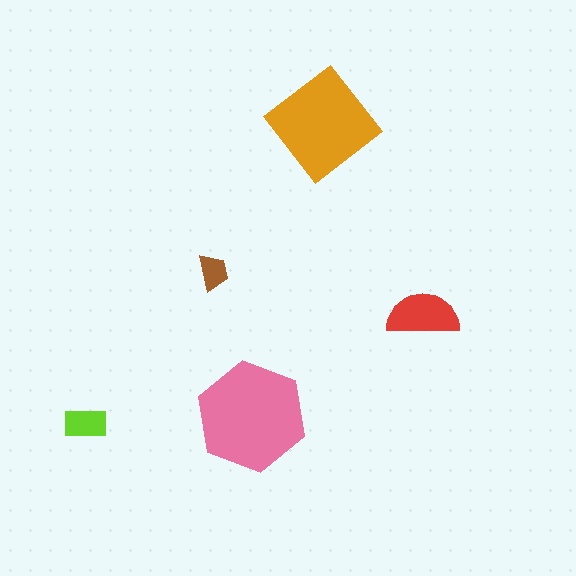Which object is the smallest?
The brown trapezoid.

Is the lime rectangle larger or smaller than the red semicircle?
Smaller.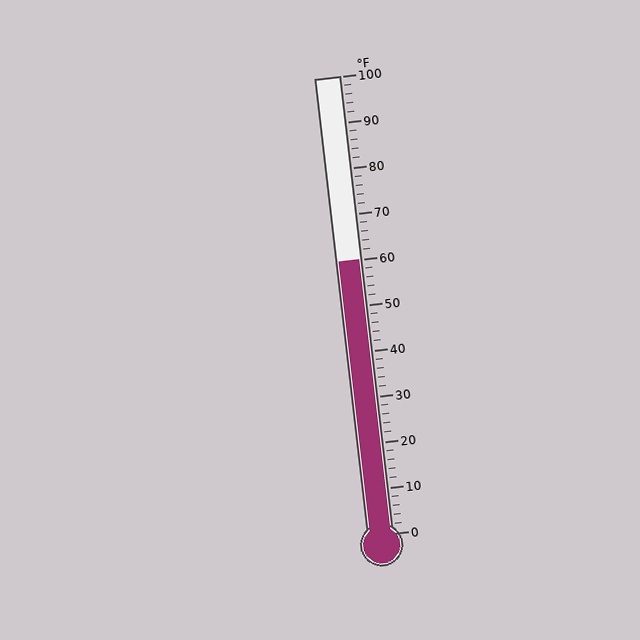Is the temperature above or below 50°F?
The temperature is above 50°F.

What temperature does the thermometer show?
The thermometer shows approximately 60°F.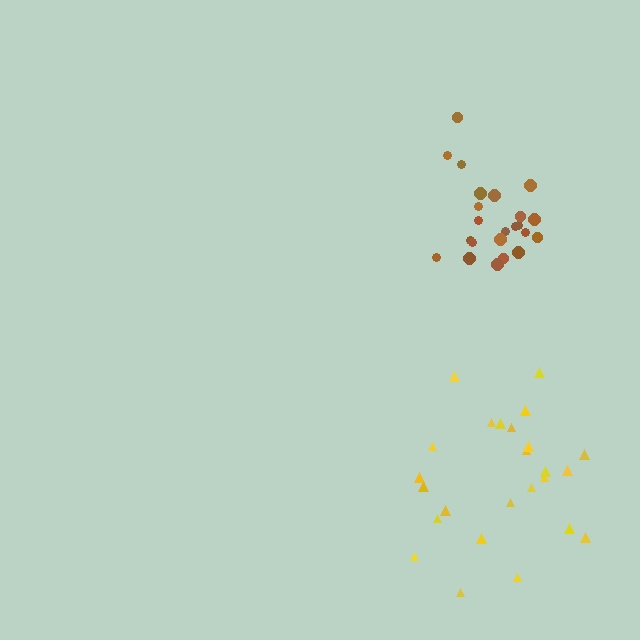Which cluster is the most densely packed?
Brown.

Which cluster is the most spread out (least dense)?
Yellow.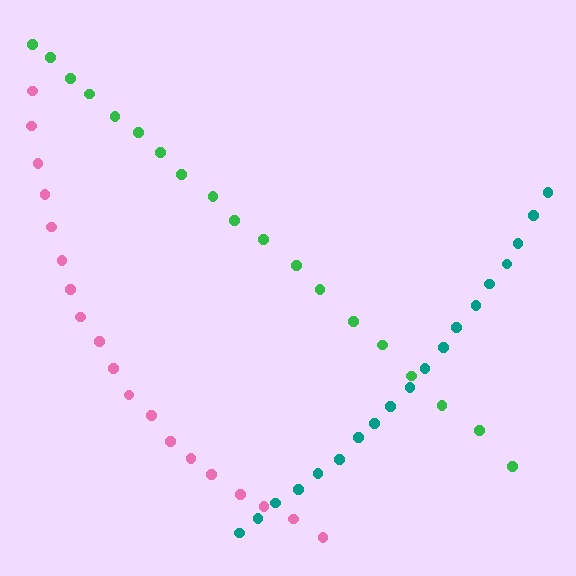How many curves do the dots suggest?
There are 3 distinct paths.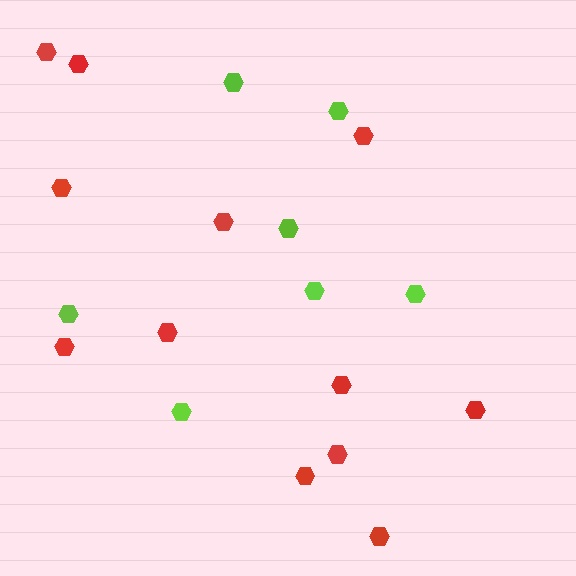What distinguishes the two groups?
There are 2 groups: one group of lime hexagons (7) and one group of red hexagons (12).